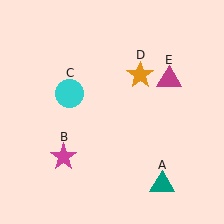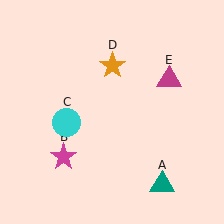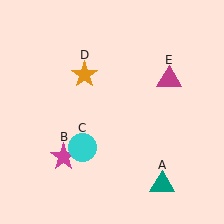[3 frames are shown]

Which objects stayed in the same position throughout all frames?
Teal triangle (object A) and magenta star (object B) and magenta triangle (object E) remained stationary.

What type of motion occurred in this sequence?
The cyan circle (object C), orange star (object D) rotated counterclockwise around the center of the scene.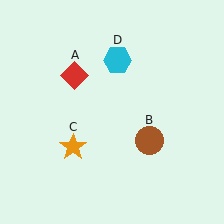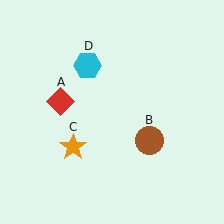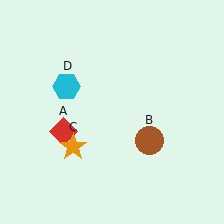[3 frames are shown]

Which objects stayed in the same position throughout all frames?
Brown circle (object B) and orange star (object C) remained stationary.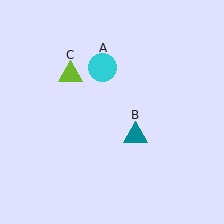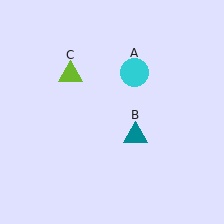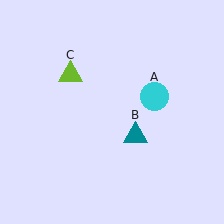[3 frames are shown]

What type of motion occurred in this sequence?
The cyan circle (object A) rotated clockwise around the center of the scene.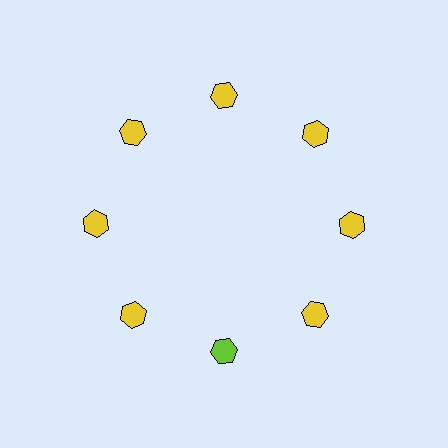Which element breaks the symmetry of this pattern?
The lime hexagon at roughly the 6 o'clock position breaks the symmetry. All other shapes are yellow hexagons.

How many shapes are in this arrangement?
There are 8 shapes arranged in a ring pattern.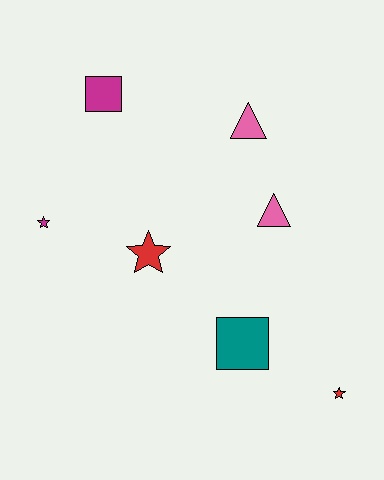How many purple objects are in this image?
There are no purple objects.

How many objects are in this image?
There are 7 objects.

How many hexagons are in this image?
There are no hexagons.